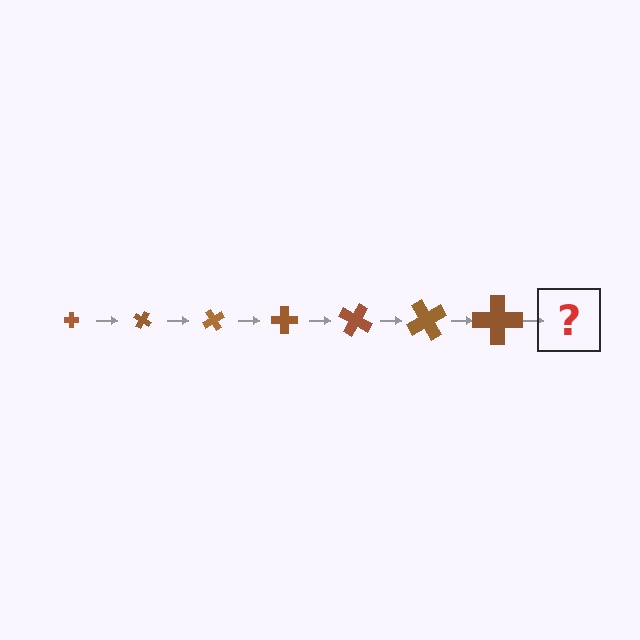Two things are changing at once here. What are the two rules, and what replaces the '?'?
The two rules are that the cross grows larger each step and it rotates 30 degrees each step. The '?' should be a cross, larger than the previous one and rotated 210 degrees from the start.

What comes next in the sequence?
The next element should be a cross, larger than the previous one and rotated 210 degrees from the start.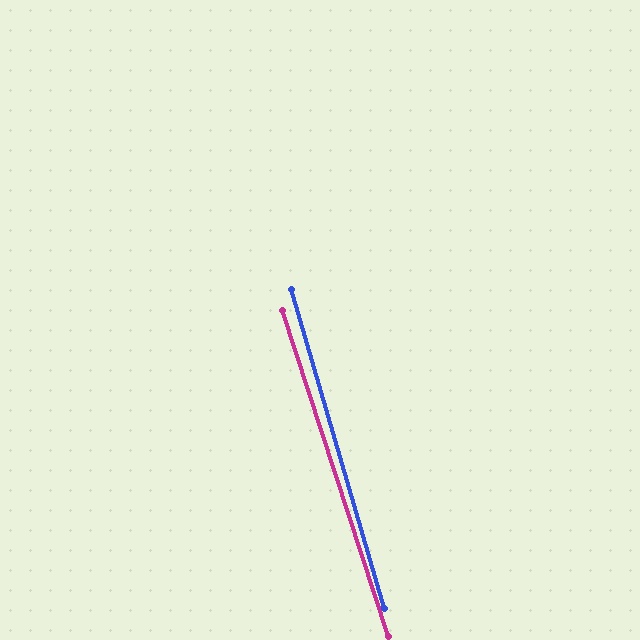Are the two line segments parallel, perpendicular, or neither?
Parallel — their directions differ by only 1.6°.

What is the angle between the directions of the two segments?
Approximately 2 degrees.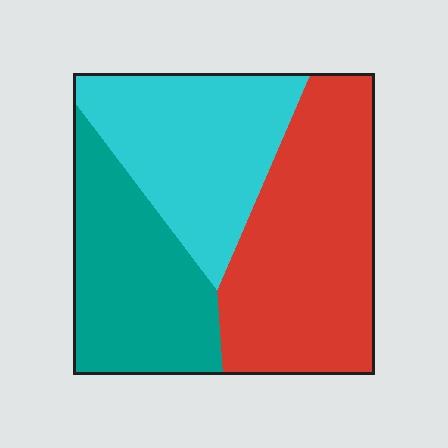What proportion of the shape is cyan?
Cyan takes up about one third (1/3) of the shape.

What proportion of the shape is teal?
Teal takes up about one quarter (1/4) of the shape.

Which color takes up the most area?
Red, at roughly 40%.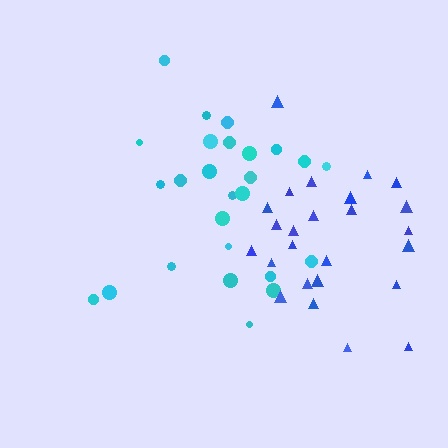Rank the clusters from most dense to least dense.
blue, cyan.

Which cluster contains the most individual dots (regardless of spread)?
Cyan (26).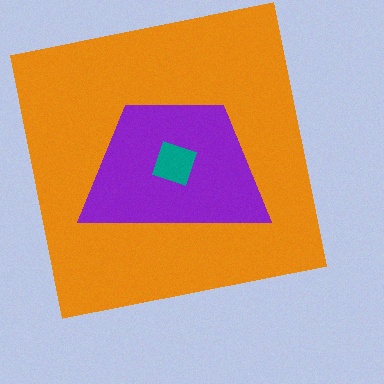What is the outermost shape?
The orange square.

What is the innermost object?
The teal diamond.